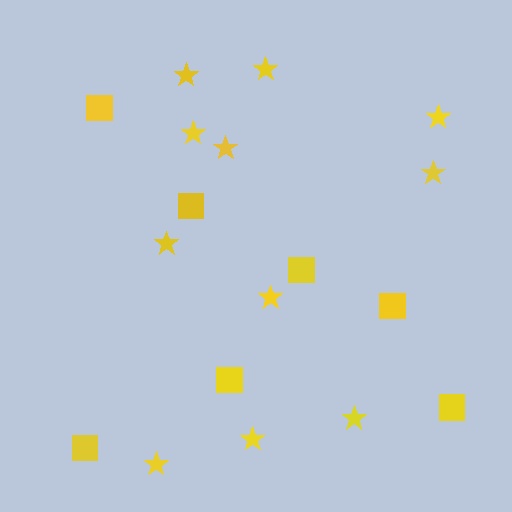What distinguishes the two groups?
There are 2 groups: one group of squares (7) and one group of stars (11).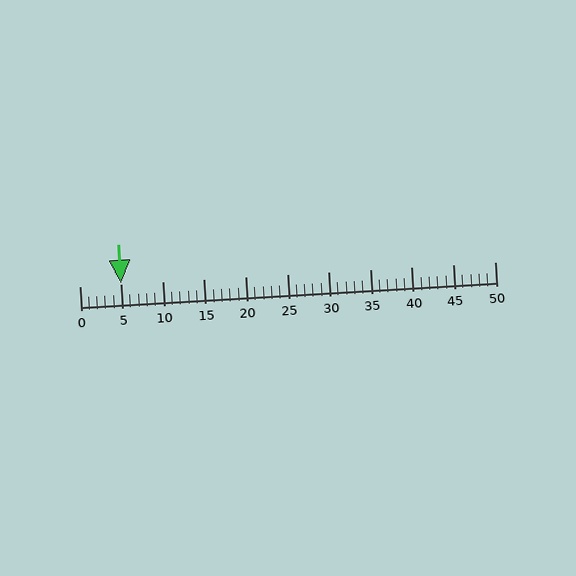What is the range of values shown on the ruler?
The ruler shows values from 0 to 50.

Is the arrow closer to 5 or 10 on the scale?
The arrow is closer to 5.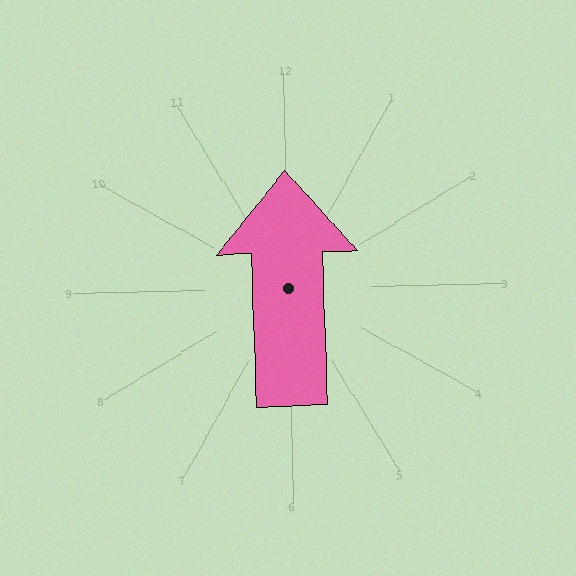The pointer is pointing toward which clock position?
Roughly 12 o'clock.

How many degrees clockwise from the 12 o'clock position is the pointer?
Approximately 360 degrees.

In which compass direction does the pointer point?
North.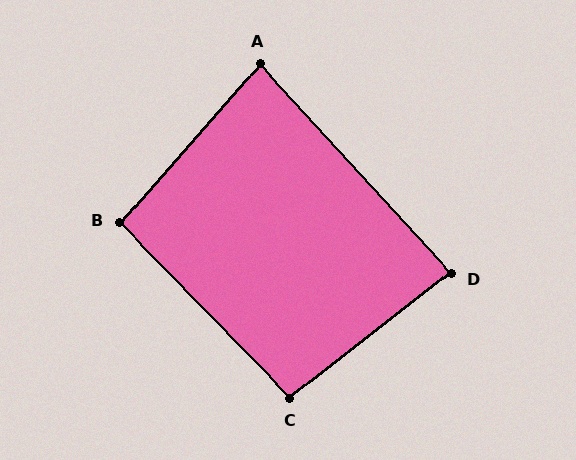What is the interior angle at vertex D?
Approximately 86 degrees (approximately right).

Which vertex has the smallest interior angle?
A, at approximately 84 degrees.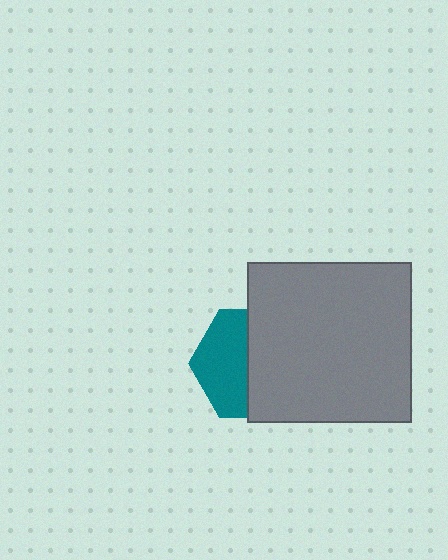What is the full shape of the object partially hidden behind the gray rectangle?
The partially hidden object is a teal hexagon.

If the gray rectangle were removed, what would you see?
You would see the complete teal hexagon.